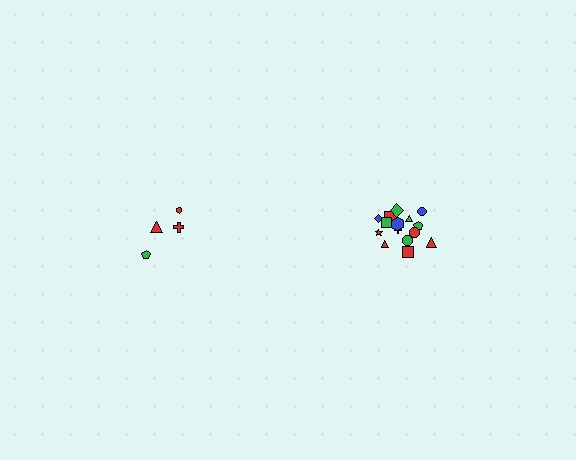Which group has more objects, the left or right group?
The right group.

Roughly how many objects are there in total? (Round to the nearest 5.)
Roughly 20 objects in total.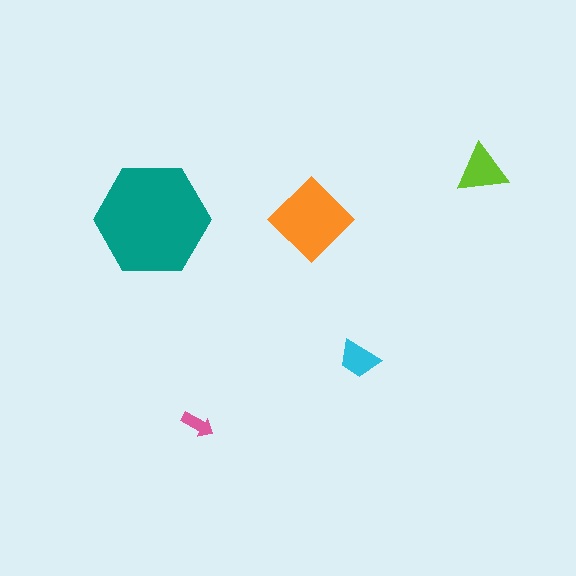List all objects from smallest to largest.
The pink arrow, the cyan trapezoid, the lime triangle, the orange diamond, the teal hexagon.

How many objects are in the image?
There are 5 objects in the image.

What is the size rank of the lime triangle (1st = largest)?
3rd.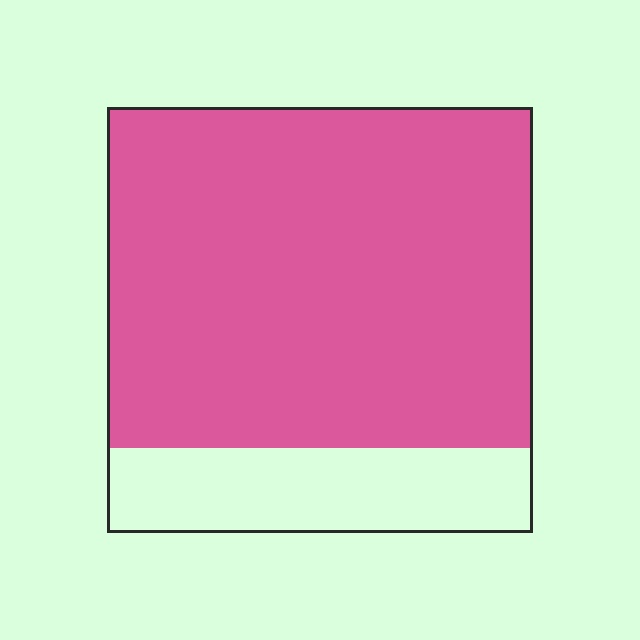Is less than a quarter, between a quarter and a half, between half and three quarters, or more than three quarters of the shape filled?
More than three quarters.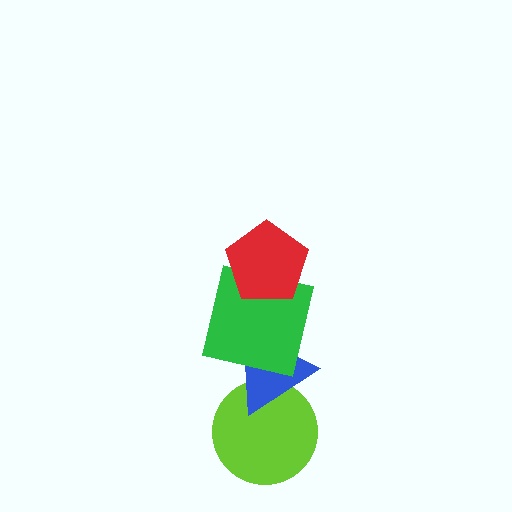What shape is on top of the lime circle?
The blue triangle is on top of the lime circle.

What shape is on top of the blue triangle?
The green square is on top of the blue triangle.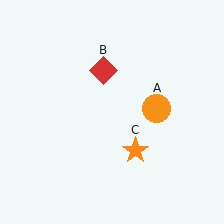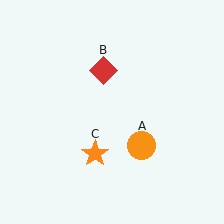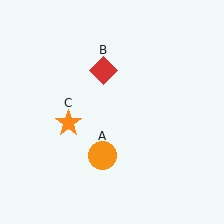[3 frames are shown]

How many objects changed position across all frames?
2 objects changed position: orange circle (object A), orange star (object C).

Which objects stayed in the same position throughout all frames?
Red diamond (object B) remained stationary.